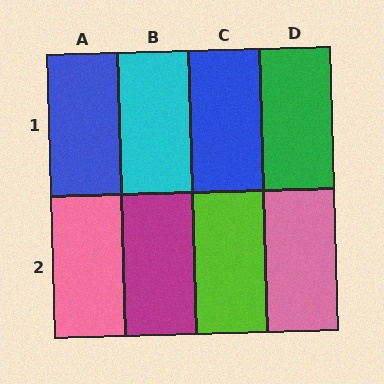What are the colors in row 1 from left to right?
Blue, cyan, blue, green.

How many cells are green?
1 cell is green.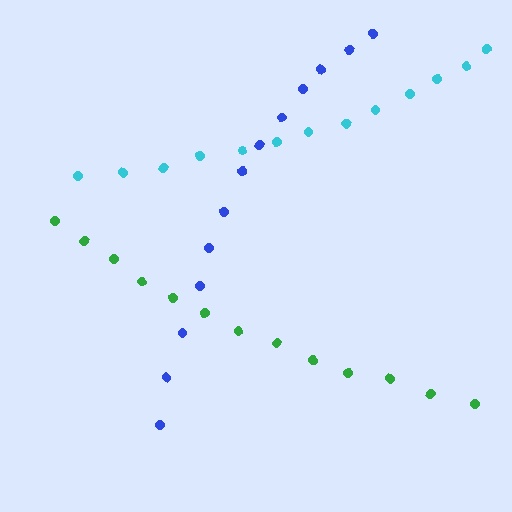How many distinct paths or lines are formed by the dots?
There are 3 distinct paths.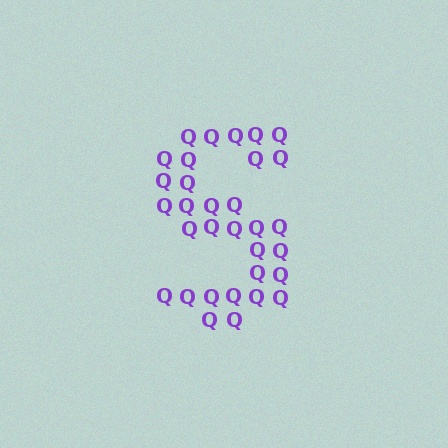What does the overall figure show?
The overall figure shows the letter S.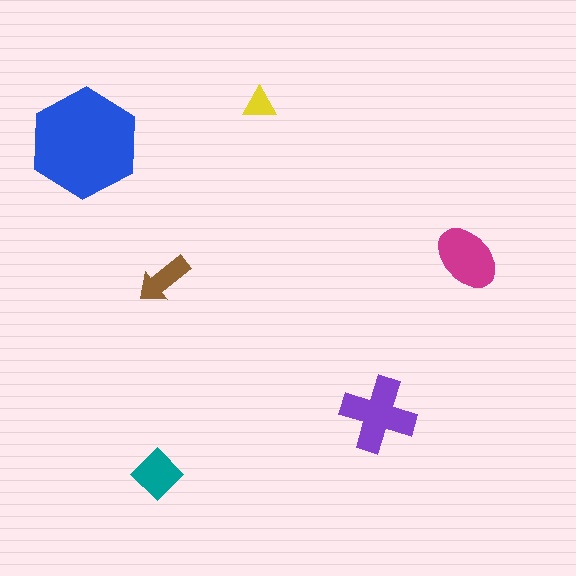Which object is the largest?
The blue hexagon.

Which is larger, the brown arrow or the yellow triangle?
The brown arrow.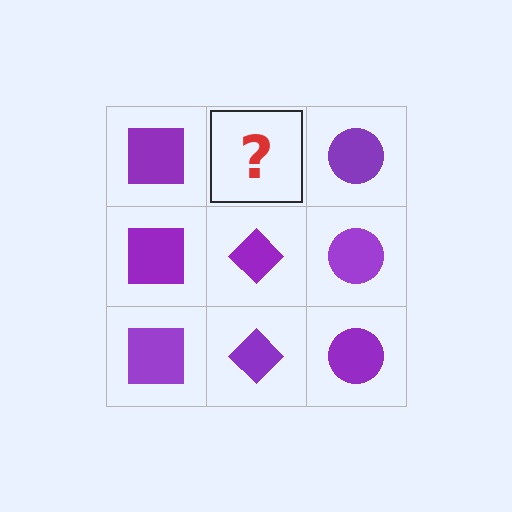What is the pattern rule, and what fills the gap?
The rule is that each column has a consistent shape. The gap should be filled with a purple diamond.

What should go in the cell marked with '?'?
The missing cell should contain a purple diamond.